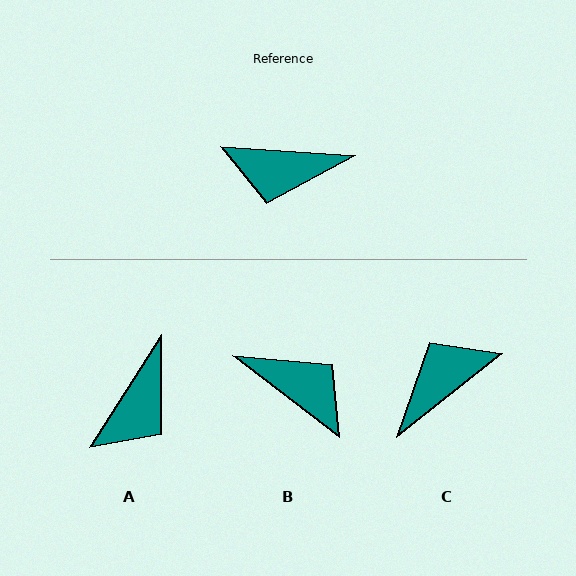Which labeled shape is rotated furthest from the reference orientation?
B, about 146 degrees away.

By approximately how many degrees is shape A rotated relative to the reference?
Approximately 62 degrees counter-clockwise.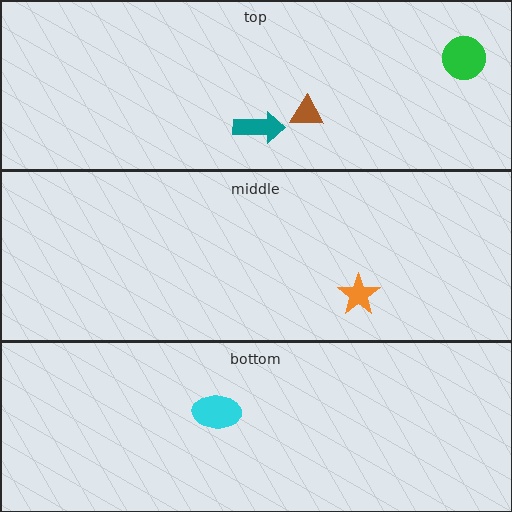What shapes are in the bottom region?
The cyan ellipse.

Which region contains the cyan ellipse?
The bottom region.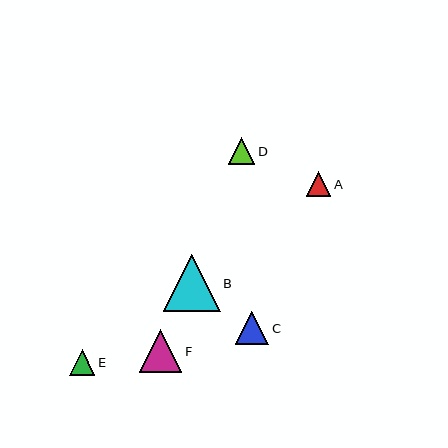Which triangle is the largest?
Triangle B is the largest with a size of approximately 57 pixels.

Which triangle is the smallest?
Triangle A is the smallest with a size of approximately 25 pixels.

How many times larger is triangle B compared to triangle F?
Triangle B is approximately 1.3 times the size of triangle F.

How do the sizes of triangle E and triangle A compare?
Triangle E and triangle A are approximately the same size.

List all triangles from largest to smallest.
From largest to smallest: B, F, C, D, E, A.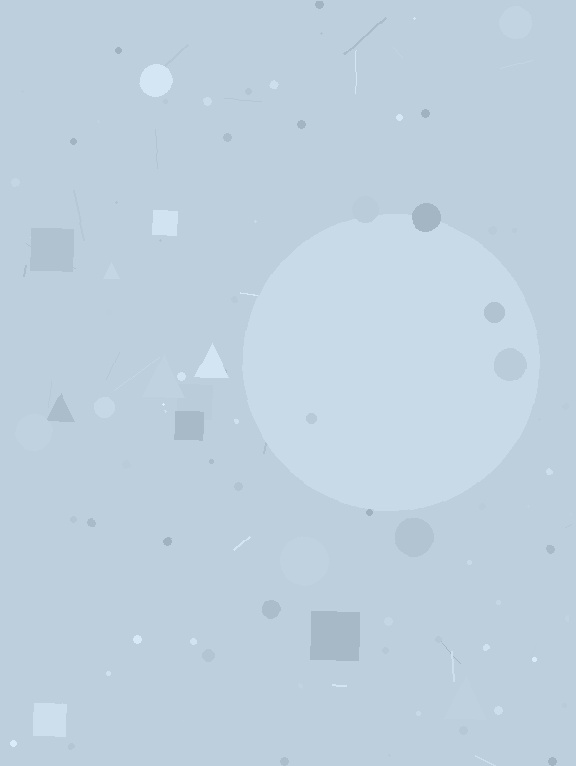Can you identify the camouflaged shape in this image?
The camouflaged shape is a circle.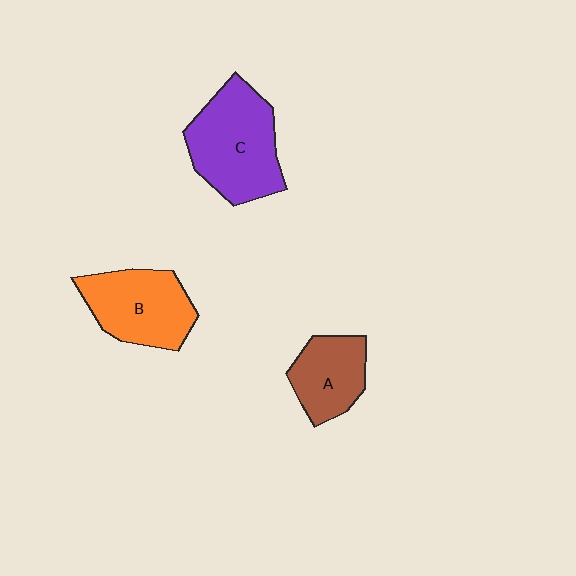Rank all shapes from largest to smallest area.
From largest to smallest: C (purple), B (orange), A (brown).